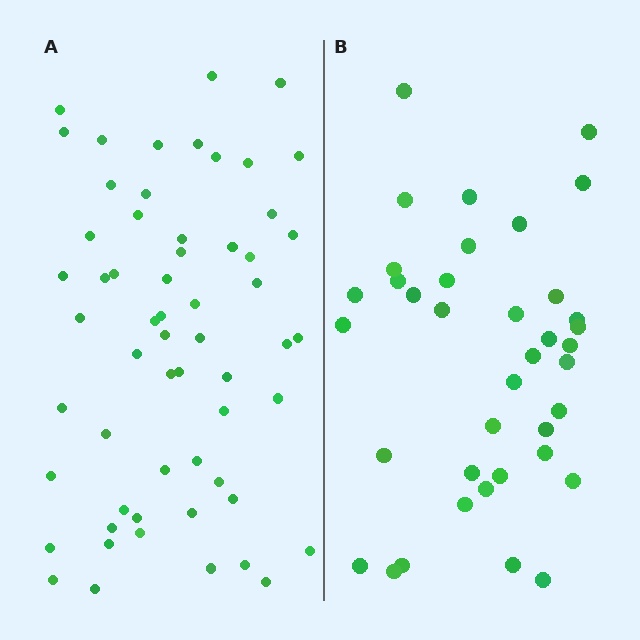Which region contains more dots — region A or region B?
Region A (the left region) has more dots.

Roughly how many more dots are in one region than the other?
Region A has approximately 20 more dots than region B.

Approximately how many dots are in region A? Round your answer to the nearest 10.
About 60 dots. (The exact count is 59, which rounds to 60.)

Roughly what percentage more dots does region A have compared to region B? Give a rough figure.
About 55% more.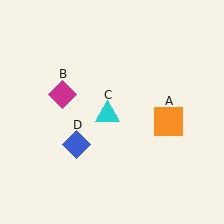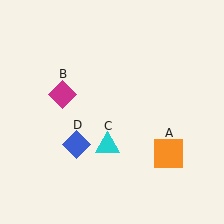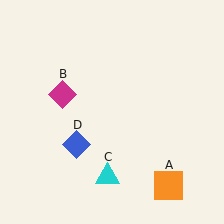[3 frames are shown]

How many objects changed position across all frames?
2 objects changed position: orange square (object A), cyan triangle (object C).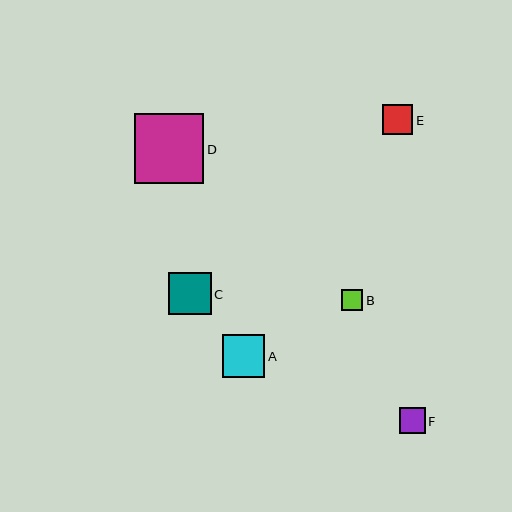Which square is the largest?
Square D is the largest with a size of approximately 69 pixels.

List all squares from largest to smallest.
From largest to smallest: D, C, A, E, F, B.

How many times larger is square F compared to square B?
Square F is approximately 1.2 times the size of square B.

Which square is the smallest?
Square B is the smallest with a size of approximately 21 pixels.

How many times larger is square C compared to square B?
Square C is approximately 2.0 times the size of square B.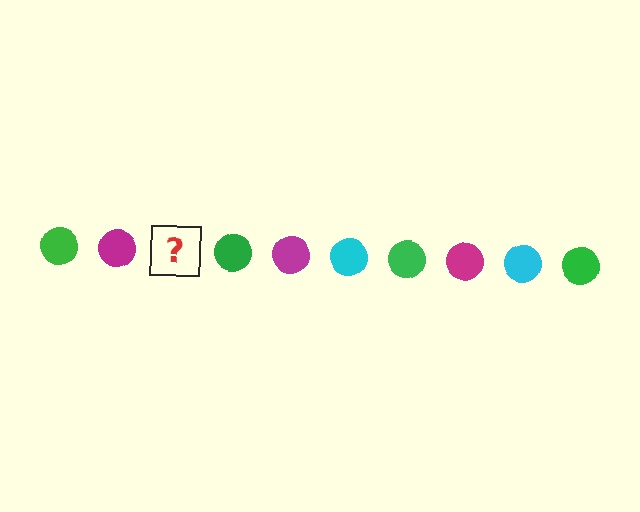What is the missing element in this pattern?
The missing element is a cyan circle.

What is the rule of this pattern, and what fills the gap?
The rule is that the pattern cycles through green, magenta, cyan circles. The gap should be filled with a cyan circle.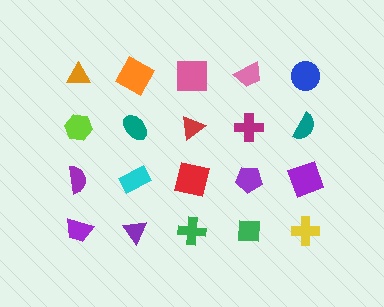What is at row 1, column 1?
An orange triangle.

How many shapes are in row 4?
5 shapes.